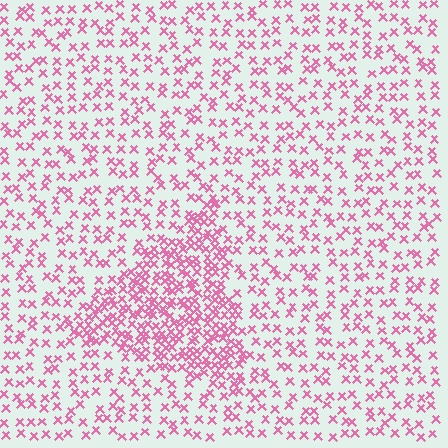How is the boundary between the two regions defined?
The boundary is defined by a change in element density (approximately 2.4x ratio). All elements are the same color, size, and shape.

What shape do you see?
I see a triangle.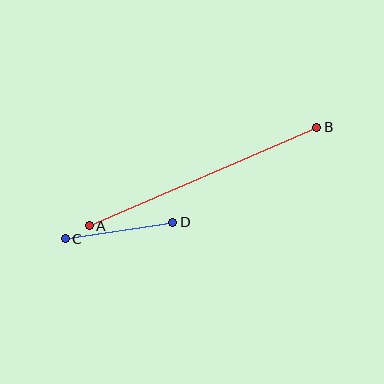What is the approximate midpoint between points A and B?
The midpoint is at approximately (203, 176) pixels.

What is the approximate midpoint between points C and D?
The midpoint is at approximately (119, 230) pixels.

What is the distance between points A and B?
The distance is approximately 248 pixels.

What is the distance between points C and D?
The distance is approximately 109 pixels.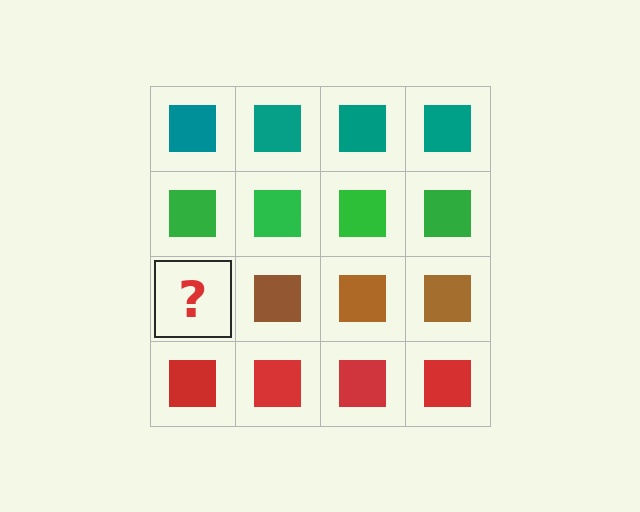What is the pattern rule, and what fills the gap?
The rule is that each row has a consistent color. The gap should be filled with a brown square.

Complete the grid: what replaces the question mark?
The question mark should be replaced with a brown square.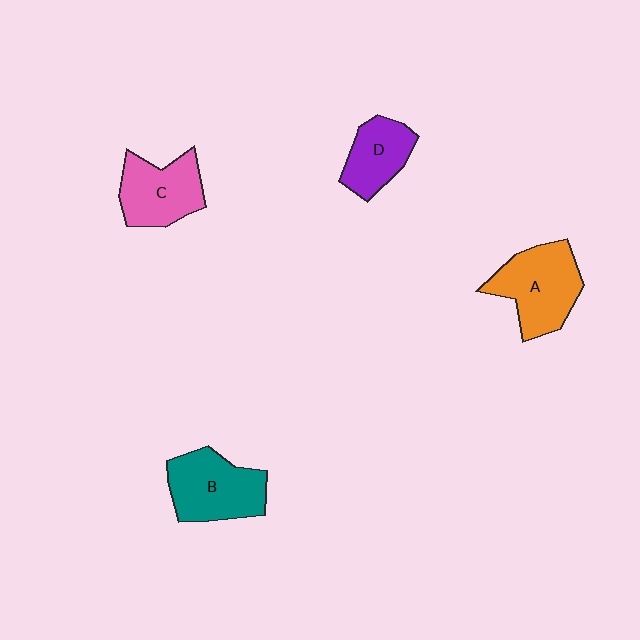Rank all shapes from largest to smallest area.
From largest to smallest: A (orange), B (teal), C (pink), D (purple).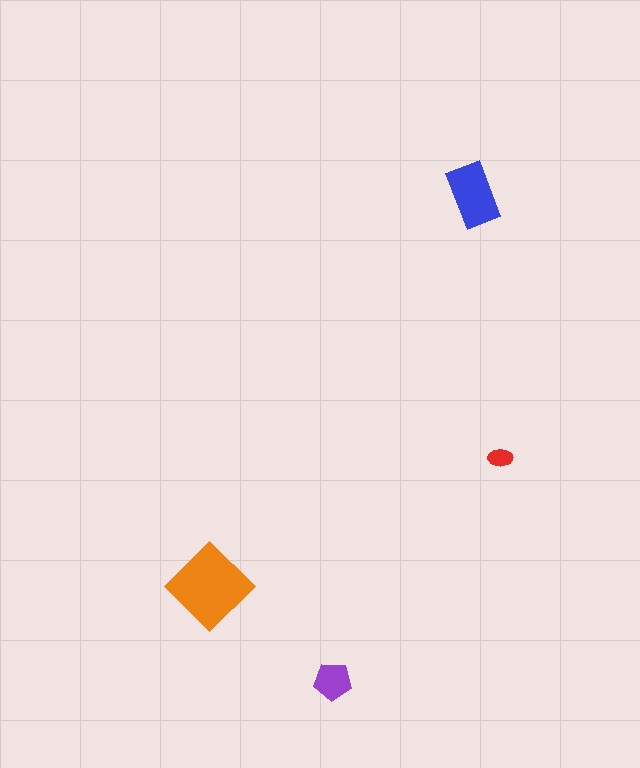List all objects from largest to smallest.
The orange diamond, the blue rectangle, the purple pentagon, the red ellipse.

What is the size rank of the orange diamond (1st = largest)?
1st.